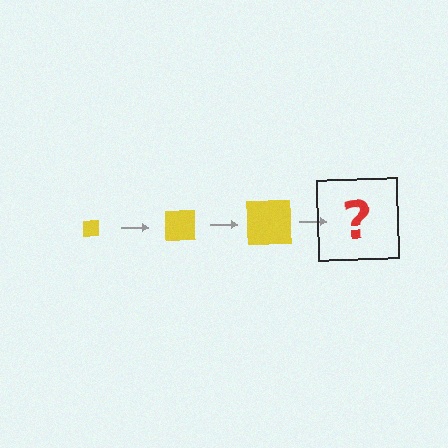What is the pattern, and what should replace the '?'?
The pattern is that the square gets progressively larger each step. The '?' should be a yellow square, larger than the previous one.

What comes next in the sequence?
The next element should be a yellow square, larger than the previous one.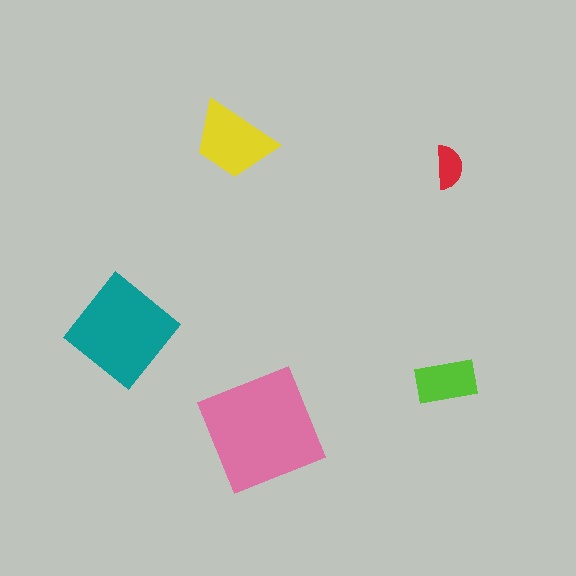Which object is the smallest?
The red semicircle.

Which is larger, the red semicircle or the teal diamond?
The teal diamond.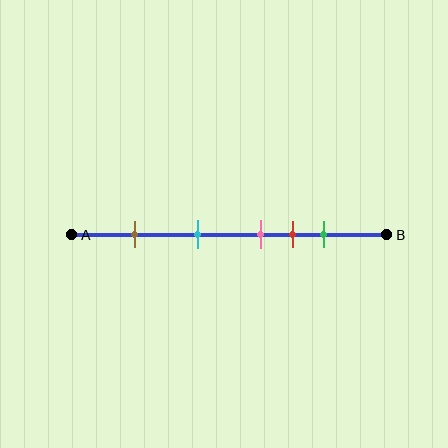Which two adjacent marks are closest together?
The pink and red marks are the closest adjacent pair.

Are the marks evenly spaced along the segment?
No, the marks are not evenly spaced.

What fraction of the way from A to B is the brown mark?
The brown mark is approximately 20% (0.2) of the way from A to B.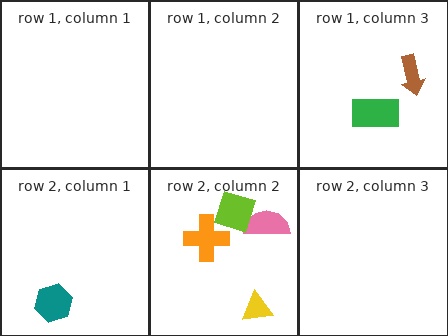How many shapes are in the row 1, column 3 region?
2.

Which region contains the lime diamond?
The row 2, column 2 region.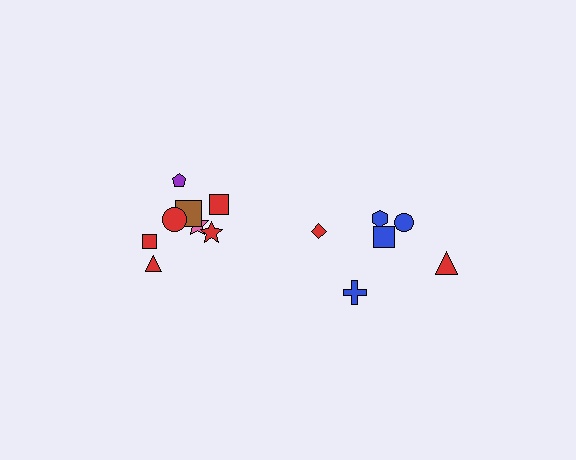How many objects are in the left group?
There are 8 objects.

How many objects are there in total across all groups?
There are 14 objects.